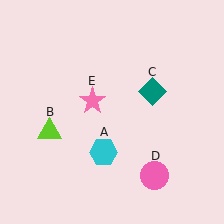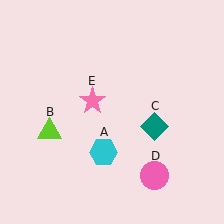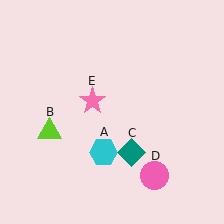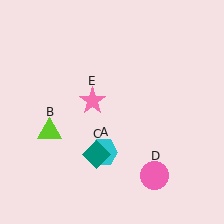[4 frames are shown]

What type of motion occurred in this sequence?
The teal diamond (object C) rotated clockwise around the center of the scene.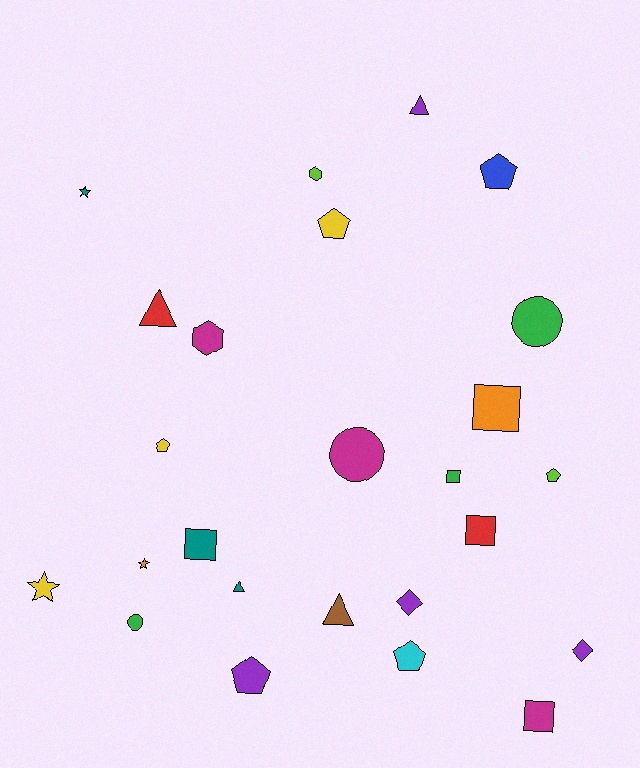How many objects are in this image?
There are 25 objects.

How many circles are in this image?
There are 3 circles.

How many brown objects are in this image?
There is 1 brown object.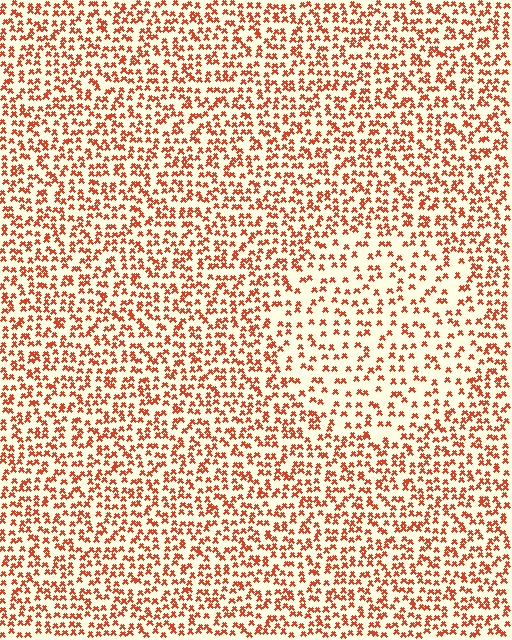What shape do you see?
I see a circle.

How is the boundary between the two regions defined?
The boundary is defined by a change in element density (approximately 1.8x ratio). All elements are the same color, size, and shape.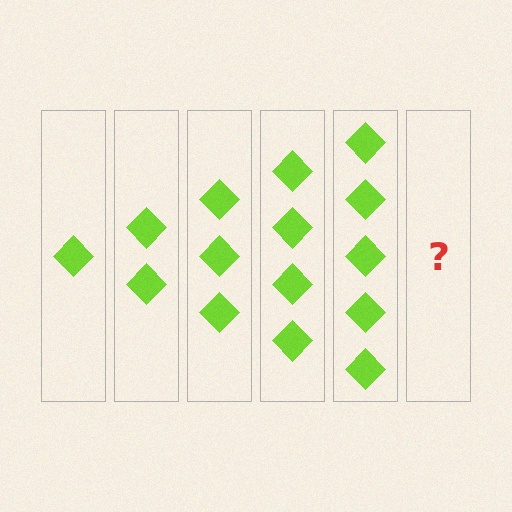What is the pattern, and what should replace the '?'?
The pattern is that each step adds one more diamond. The '?' should be 6 diamonds.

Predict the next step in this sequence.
The next step is 6 diamonds.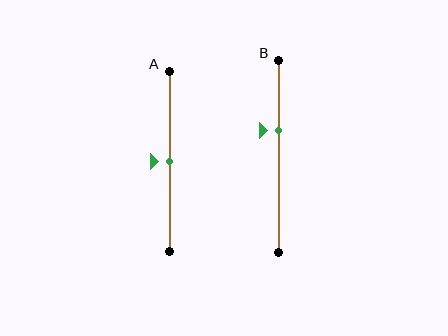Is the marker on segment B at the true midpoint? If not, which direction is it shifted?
No, the marker on segment B is shifted upward by about 13% of the segment length.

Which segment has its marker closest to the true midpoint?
Segment A has its marker closest to the true midpoint.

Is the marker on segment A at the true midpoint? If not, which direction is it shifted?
Yes, the marker on segment A is at the true midpoint.